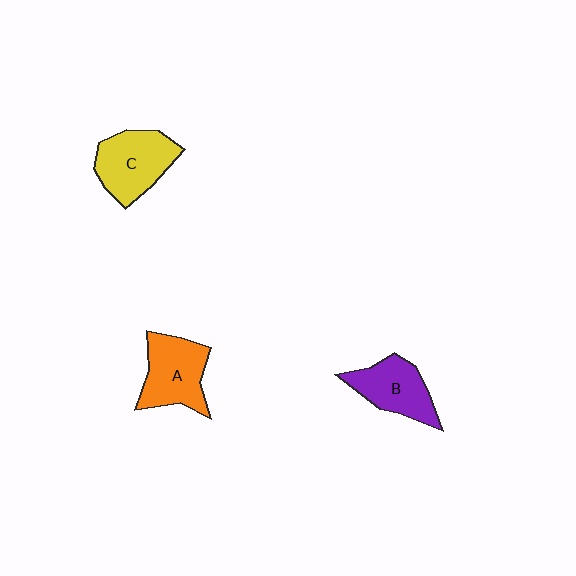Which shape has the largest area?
Shape C (yellow).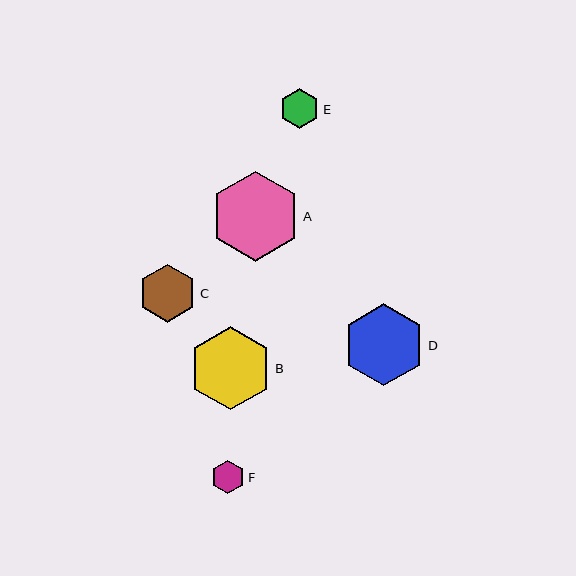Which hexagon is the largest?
Hexagon A is the largest with a size of approximately 90 pixels.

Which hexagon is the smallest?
Hexagon F is the smallest with a size of approximately 34 pixels.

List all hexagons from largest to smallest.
From largest to smallest: A, B, D, C, E, F.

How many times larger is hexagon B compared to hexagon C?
Hexagon B is approximately 1.4 times the size of hexagon C.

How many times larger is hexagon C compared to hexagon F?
Hexagon C is approximately 1.7 times the size of hexagon F.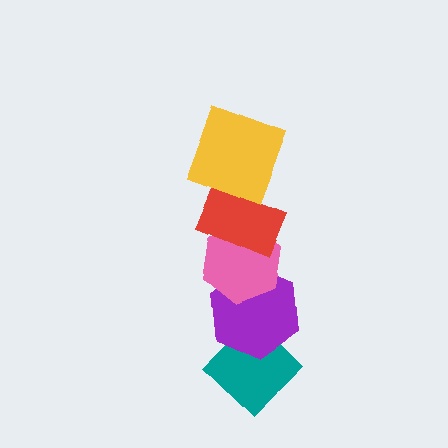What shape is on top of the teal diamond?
The purple hexagon is on top of the teal diamond.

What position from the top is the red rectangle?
The red rectangle is 2nd from the top.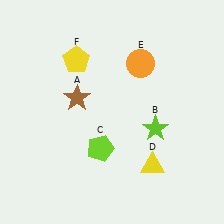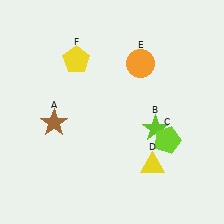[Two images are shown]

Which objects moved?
The objects that moved are: the brown star (A), the lime pentagon (C).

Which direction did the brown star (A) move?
The brown star (A) moved down.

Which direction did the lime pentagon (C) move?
The lime pentagon (C) moved right.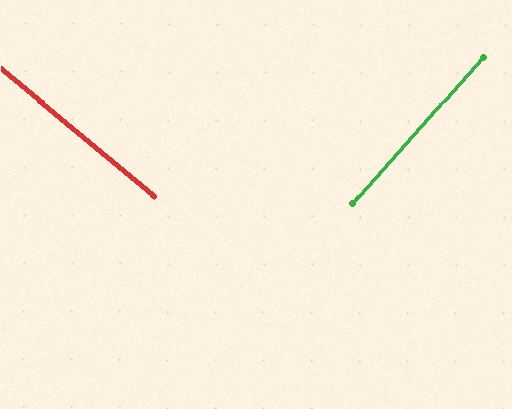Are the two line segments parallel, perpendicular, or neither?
Perpendicular — they meet at approximately 88°.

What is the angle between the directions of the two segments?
Approximately 88 degrees.